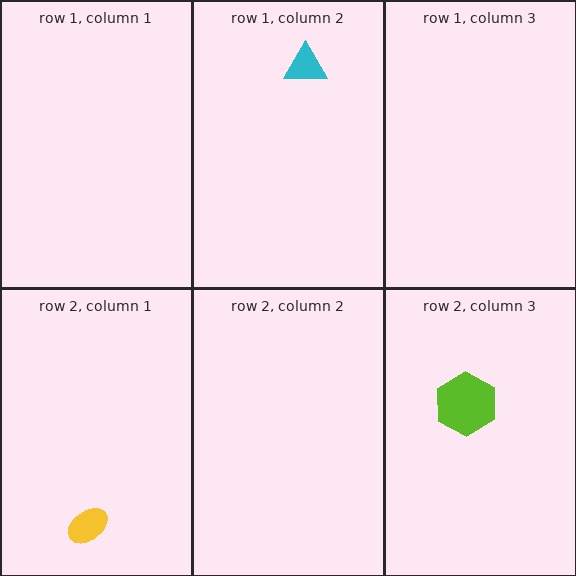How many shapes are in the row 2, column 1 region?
1.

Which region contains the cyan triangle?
The row 1, column 2 region.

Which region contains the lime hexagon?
The row 2, column 3 region.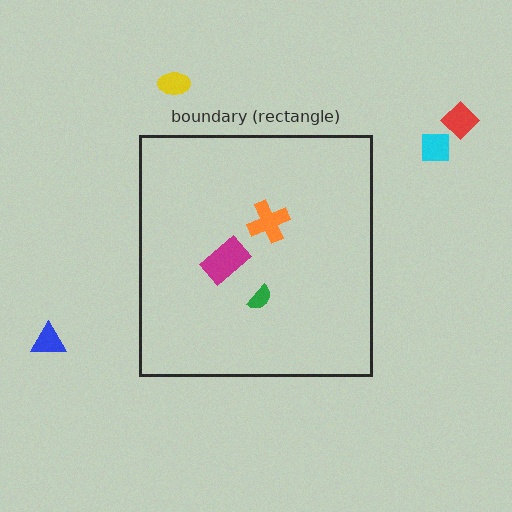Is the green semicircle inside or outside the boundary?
Inside.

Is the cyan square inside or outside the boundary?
Outside.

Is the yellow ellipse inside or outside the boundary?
Outside.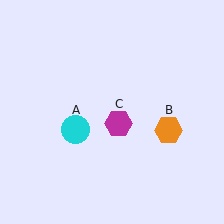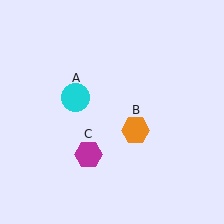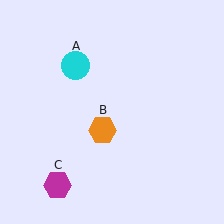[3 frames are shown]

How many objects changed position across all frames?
3 objects changed position: cyan circle (object A), orange hexagon (object B), magenta hexagon (object C).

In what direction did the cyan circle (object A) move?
The cyan circle (object A) moved up.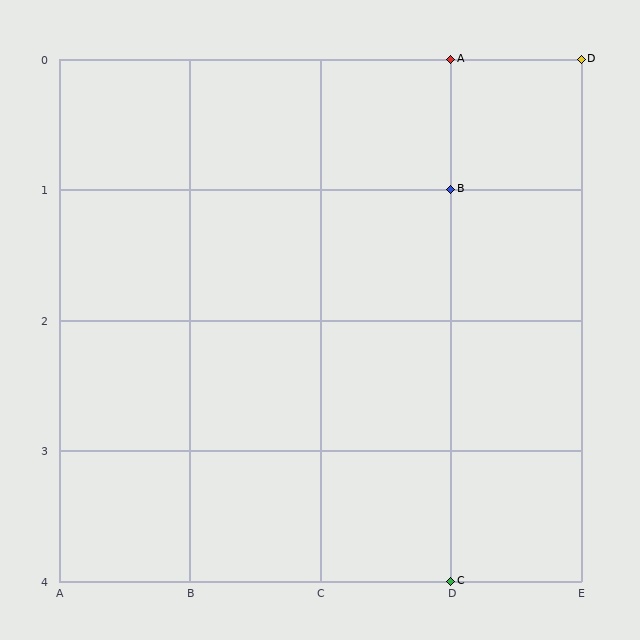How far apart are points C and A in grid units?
Points C and A are 4 rows apart.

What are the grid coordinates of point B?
Point B is at grid coordinates (D, 1).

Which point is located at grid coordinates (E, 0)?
Point D is at (E, 0).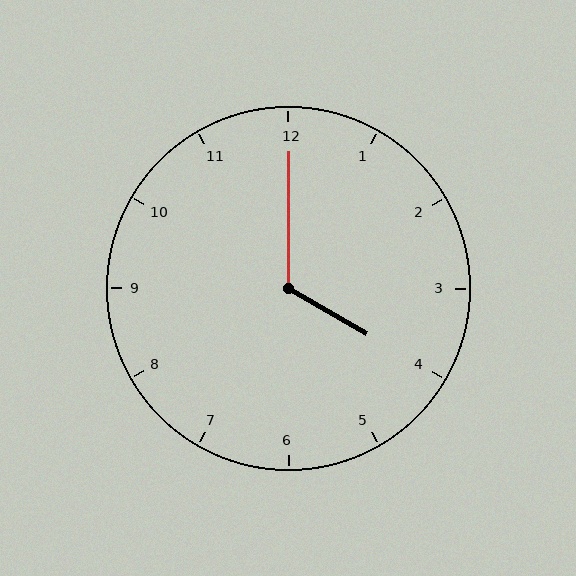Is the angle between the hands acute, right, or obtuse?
It is obtuse.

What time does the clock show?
4:00.